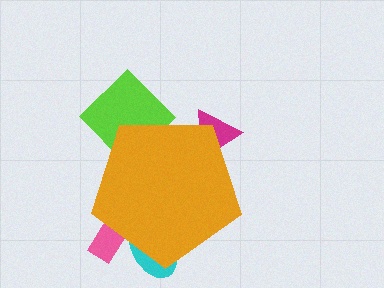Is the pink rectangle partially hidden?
Yes, the pink rectangle is partially hidden behind the orange pentagon.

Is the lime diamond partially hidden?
Yes, the lime diamond is partially hidden behind the orange pentagon.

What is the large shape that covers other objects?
An orange pentagon.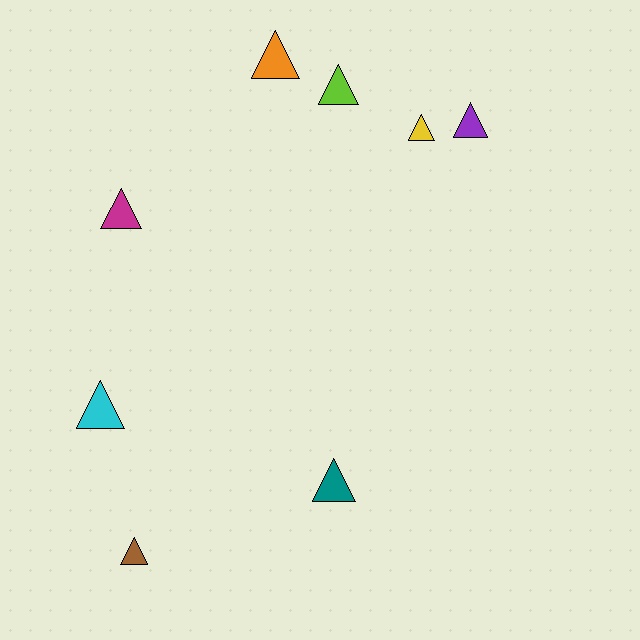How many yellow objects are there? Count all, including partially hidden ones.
There is 1 yellow object.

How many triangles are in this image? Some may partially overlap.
There are 8 triangles.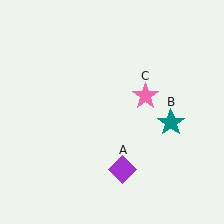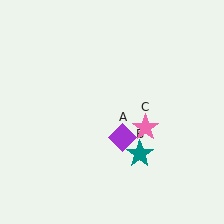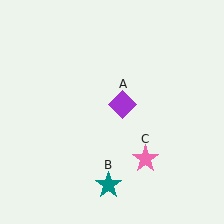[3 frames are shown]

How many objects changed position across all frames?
3 objects changed position: purple diamond (object A), teal star (object B), pink star (object C).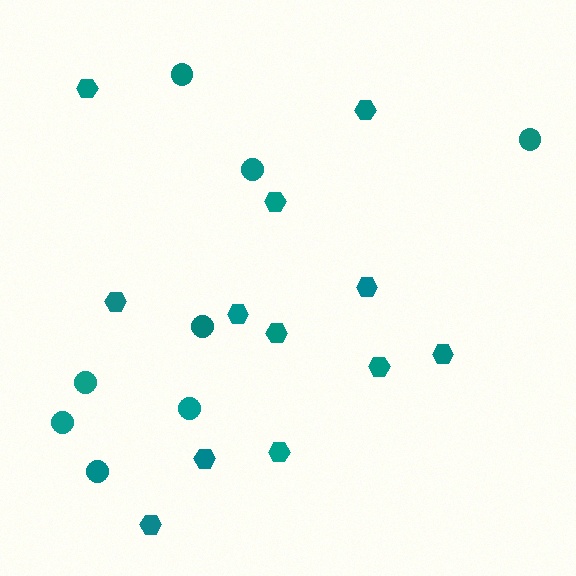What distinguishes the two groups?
There are 2 groups: one group of circles (8) and one group of hexagons (12).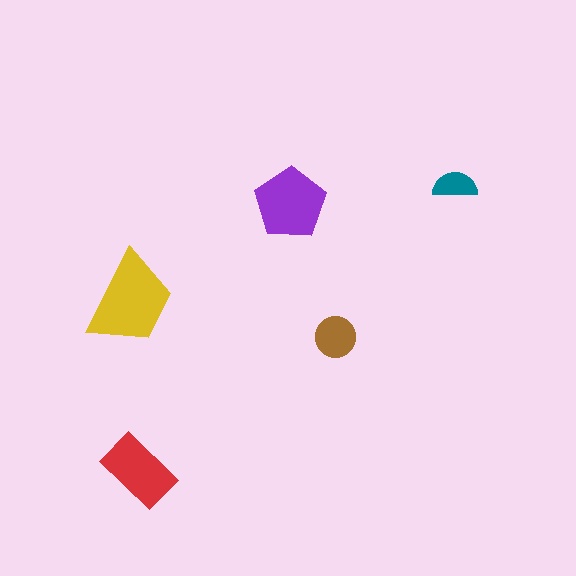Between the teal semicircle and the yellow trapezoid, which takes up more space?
The yellow trapezoid.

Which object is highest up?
The teal semicircle is topmost.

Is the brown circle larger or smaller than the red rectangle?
Smaller.